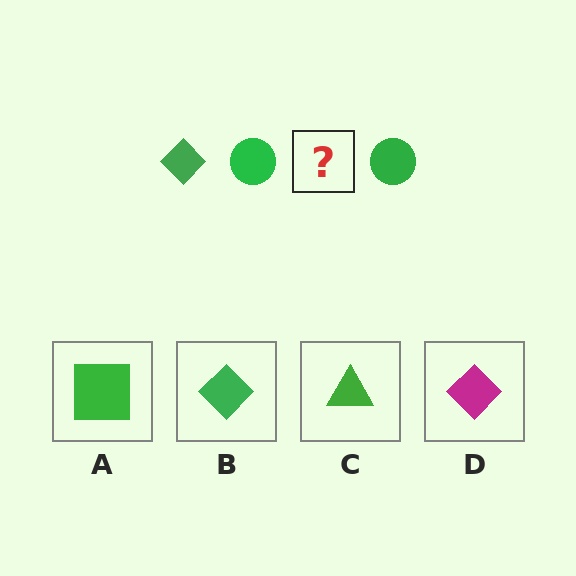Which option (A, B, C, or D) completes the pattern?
B.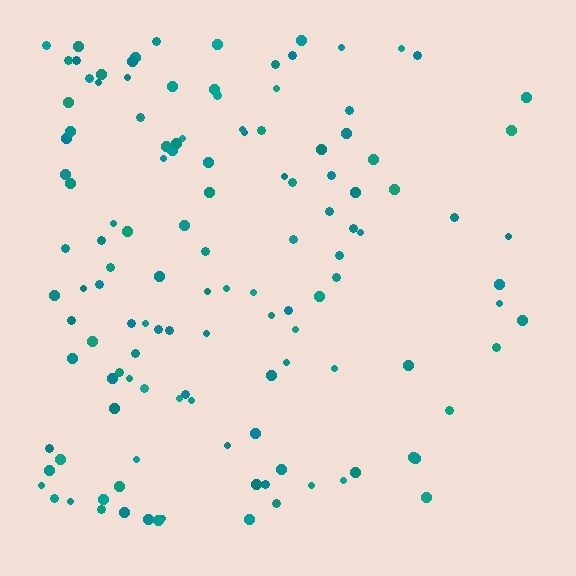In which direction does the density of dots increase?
From right to left, with the left side densest.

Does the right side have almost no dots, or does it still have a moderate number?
Still a moderate number, just noticeably fewer than the left.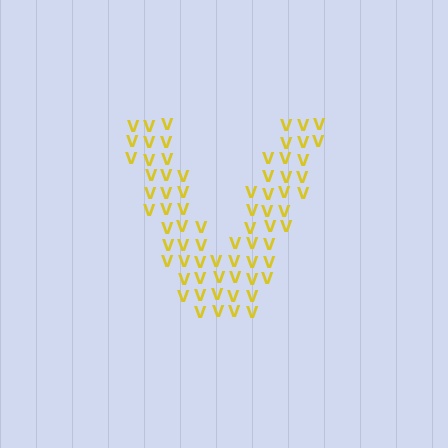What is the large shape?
The large shape is the letter V.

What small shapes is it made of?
It is made of small letter V's.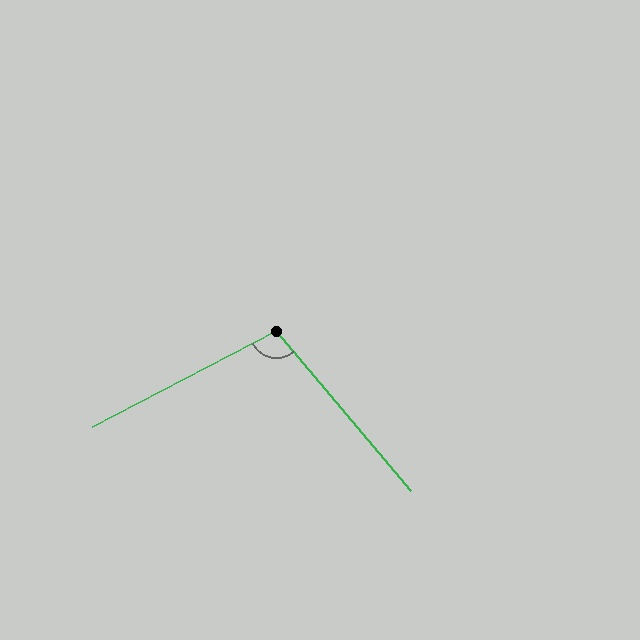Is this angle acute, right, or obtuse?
It is obtuse.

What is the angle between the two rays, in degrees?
Approximately 103 degrees.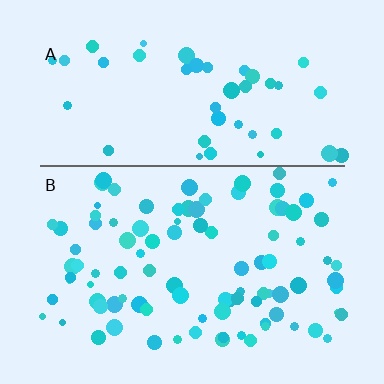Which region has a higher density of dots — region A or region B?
B (the bottom).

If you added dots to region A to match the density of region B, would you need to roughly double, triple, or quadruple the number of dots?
Approximately double.